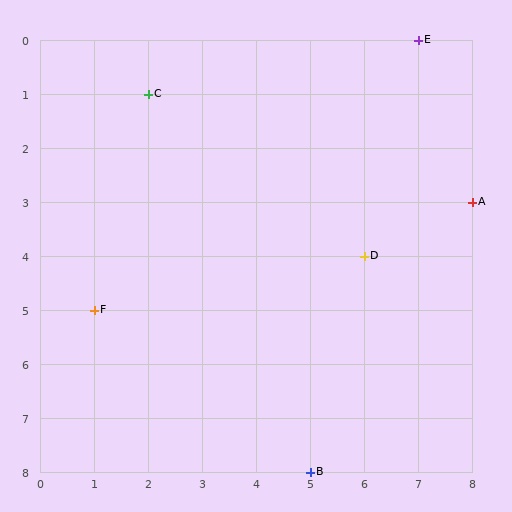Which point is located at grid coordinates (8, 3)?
Point A is at (8, 3).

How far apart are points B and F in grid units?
Points B and F are 4 columns and 3 rows apart (about 5.0 grid units diagonally).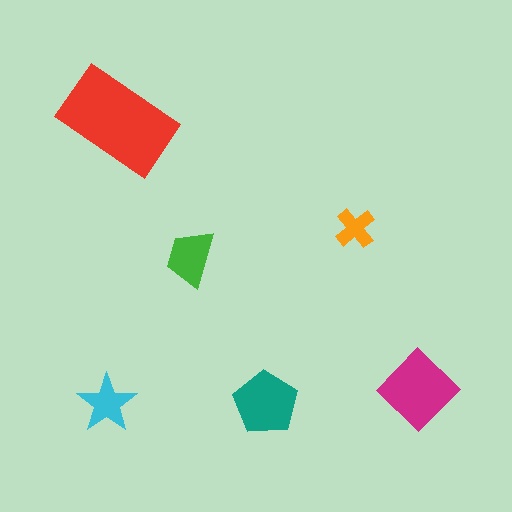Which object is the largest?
The red rectangle.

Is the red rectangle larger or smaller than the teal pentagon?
Larger.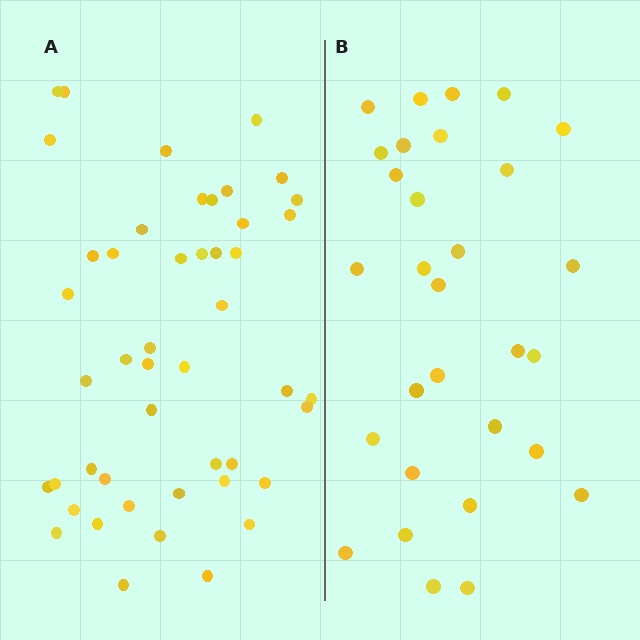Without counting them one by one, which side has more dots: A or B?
Region A (the left region) has more dots.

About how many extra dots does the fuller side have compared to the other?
Region A has approximately 15 more dots than region B.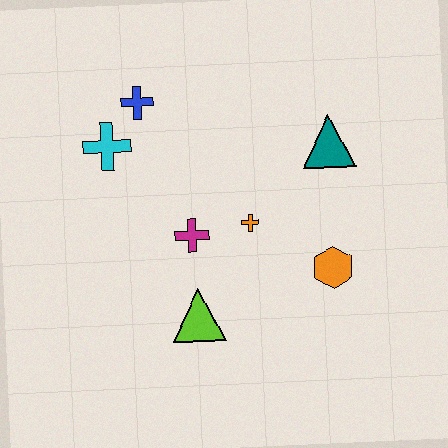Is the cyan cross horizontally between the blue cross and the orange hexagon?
No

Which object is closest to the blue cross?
The cyan cross is closest to the blue cross.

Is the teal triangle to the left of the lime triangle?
No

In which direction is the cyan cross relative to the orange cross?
The cyan cross is to the left of the orange cross.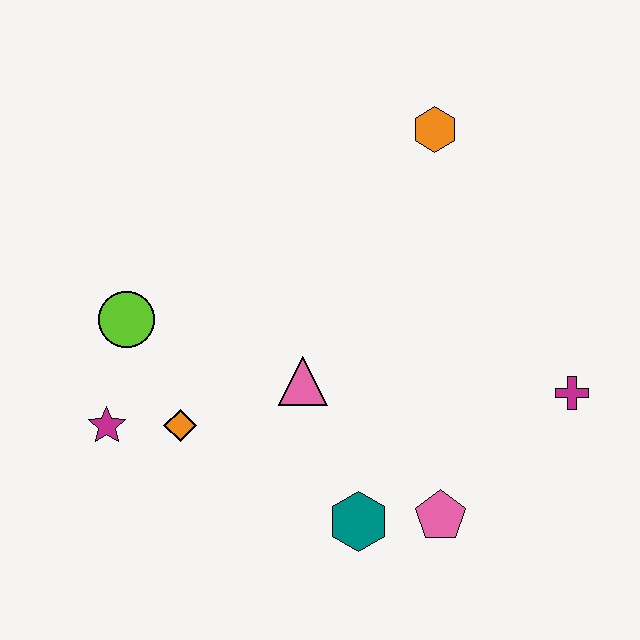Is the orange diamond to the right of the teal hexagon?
No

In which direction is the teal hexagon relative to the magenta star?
The teal hexagon is to the right of the magenta star.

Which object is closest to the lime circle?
The magenta star is closest to the lime circle.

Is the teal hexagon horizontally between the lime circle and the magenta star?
No